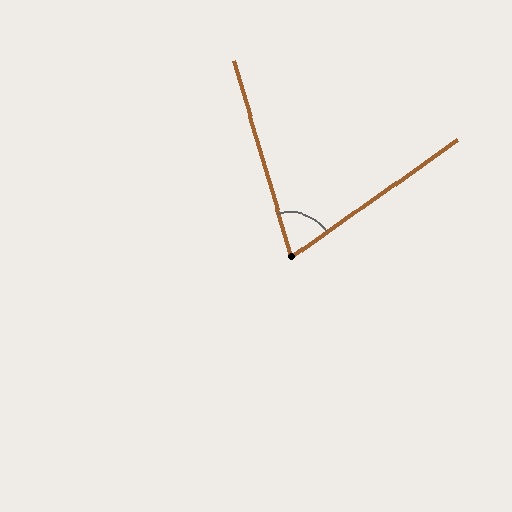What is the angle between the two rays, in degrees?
Approximately 71 degrees.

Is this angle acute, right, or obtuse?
It is acute.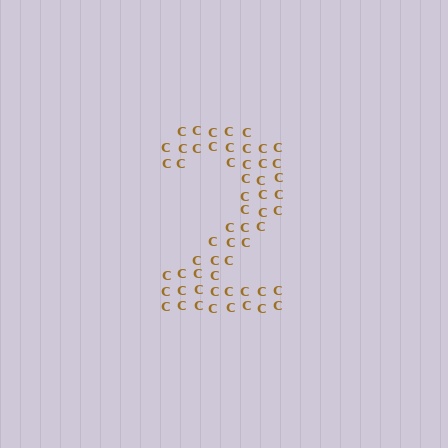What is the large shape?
The large shape is the digit 2.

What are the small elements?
The small elements are letter C's.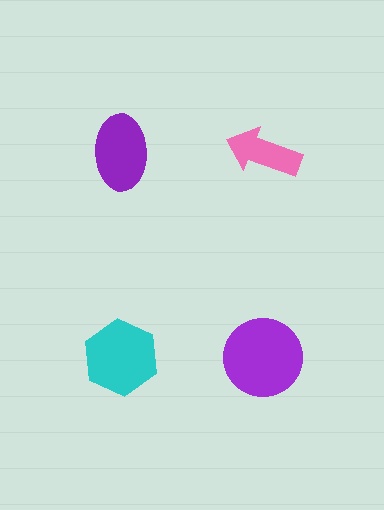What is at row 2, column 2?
A purple circle.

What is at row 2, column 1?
A cyan hexagon.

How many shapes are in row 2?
2 shapes.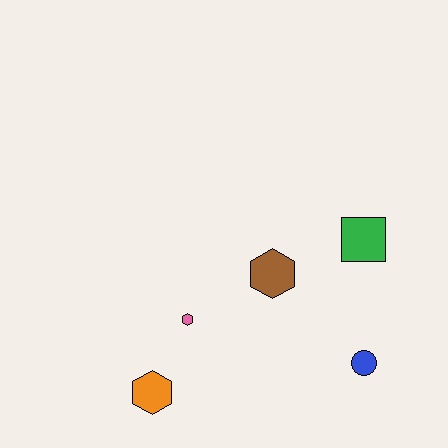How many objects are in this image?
There are 5 objects.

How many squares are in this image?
There is 1 square.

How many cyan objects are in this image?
There are no cyan objects.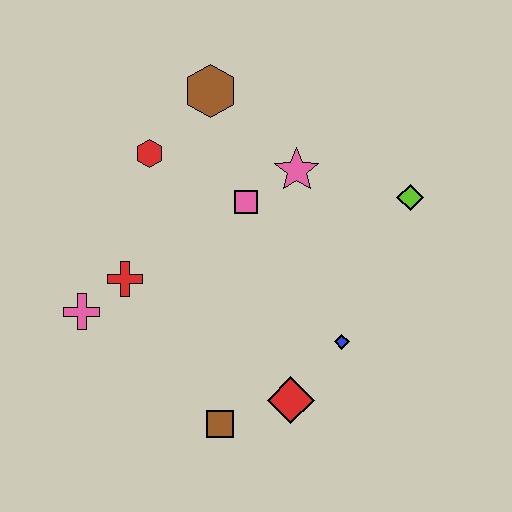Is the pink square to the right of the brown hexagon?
Yes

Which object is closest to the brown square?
The red diamond is closest to the brown square.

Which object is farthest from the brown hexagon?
The brown square is farthest from the brown hexagon.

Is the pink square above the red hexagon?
No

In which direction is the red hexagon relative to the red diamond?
The red hexagon is above the red diamond.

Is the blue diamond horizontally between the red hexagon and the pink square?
No